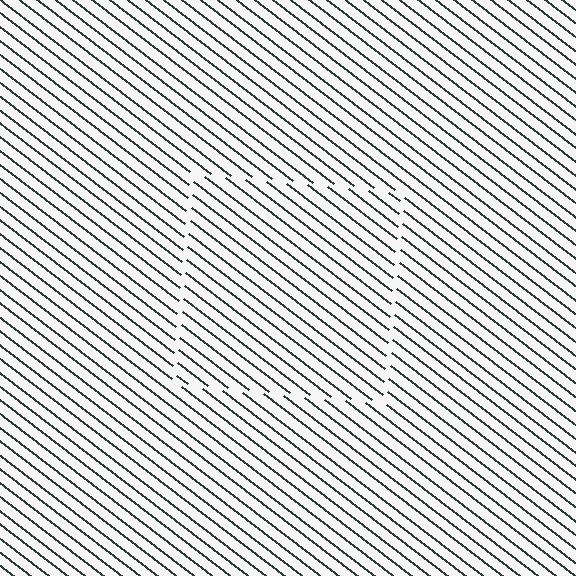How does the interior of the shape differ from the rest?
The interior of the shape contains the same grating, shifted by half a period — the contour is defined by the phase discontinuity where line-ends from the inner and outer gratings abut.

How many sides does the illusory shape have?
4 sides — the line-ends trace a square.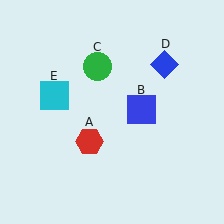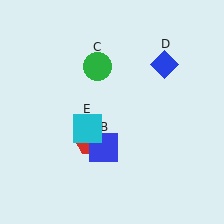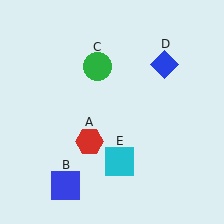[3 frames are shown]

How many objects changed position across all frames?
2 objects changed position: blue square (object B), cyan square (object E).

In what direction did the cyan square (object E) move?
The cyan square (object E) moved down and to the right.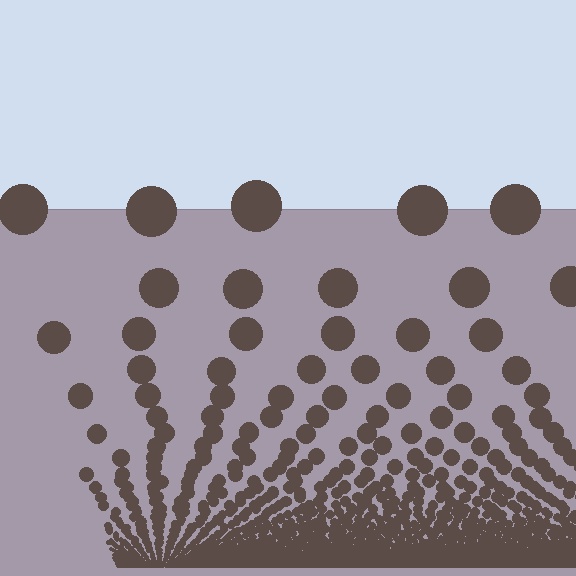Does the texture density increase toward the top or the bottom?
Density increases toward the bottom.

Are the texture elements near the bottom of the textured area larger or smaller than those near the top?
Smaller. The gradient is inverted — elements near the bottom are smaller and denser.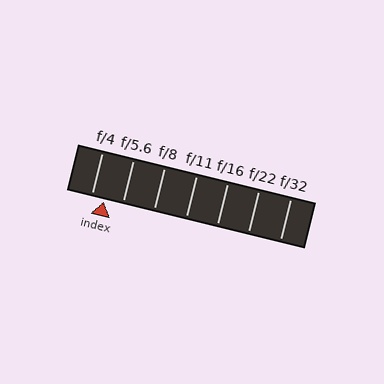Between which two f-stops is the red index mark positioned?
The index mark is between f/4 and f/5.6.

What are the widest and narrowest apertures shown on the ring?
The widest aperture shown is f/4 and the narrowest is f/32.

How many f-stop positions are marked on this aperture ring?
There are 7 f-stop positions marked.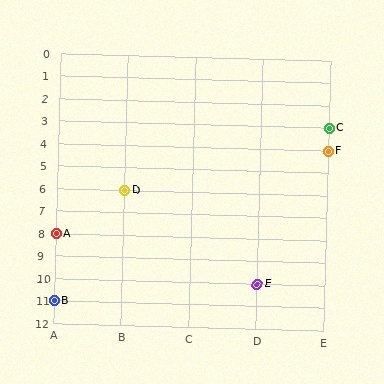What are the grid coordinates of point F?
Point F is at grid coordinates (E, 4).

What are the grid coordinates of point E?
Point E is at grid coordinates (D, 10).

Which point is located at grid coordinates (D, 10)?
Point E is at (D, 10).